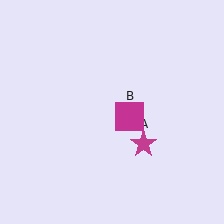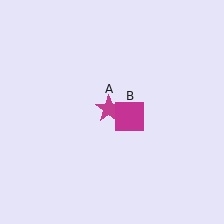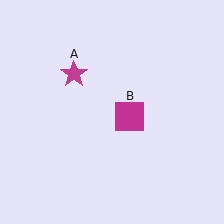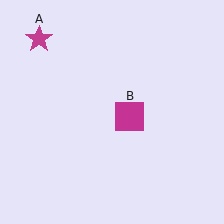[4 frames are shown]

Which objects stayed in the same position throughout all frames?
Magenta square (object B) remained stationary.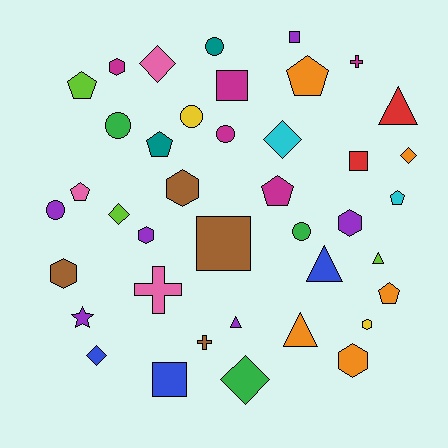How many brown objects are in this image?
There are 4 brown objects.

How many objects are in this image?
There are 40 objects.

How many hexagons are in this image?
There are 7 hexagons.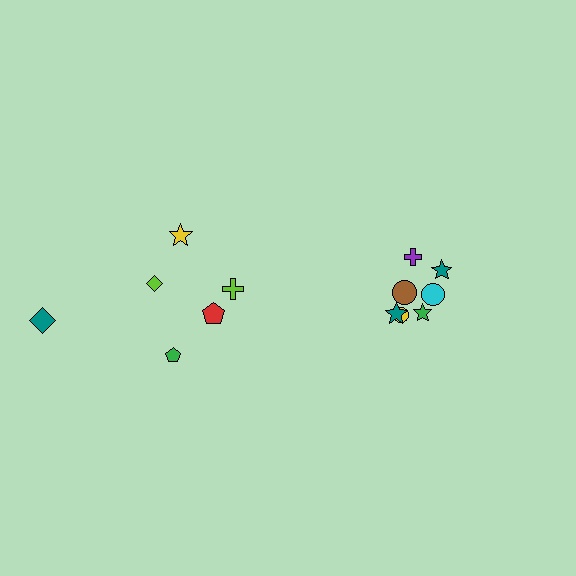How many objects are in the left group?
There are 6 objects.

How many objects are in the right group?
There are 8 objects.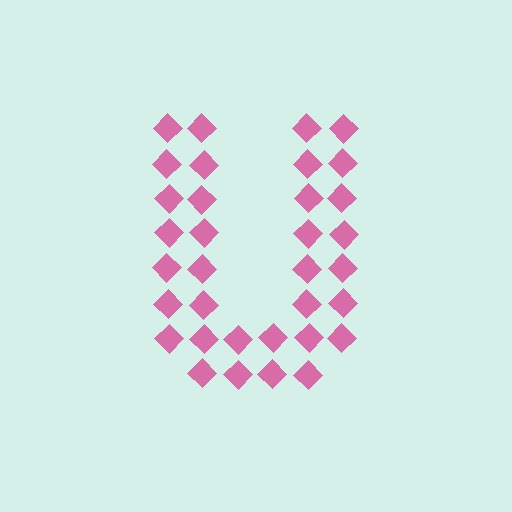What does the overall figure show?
The overall figure shows the letter U.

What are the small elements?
The small elements are diamonds.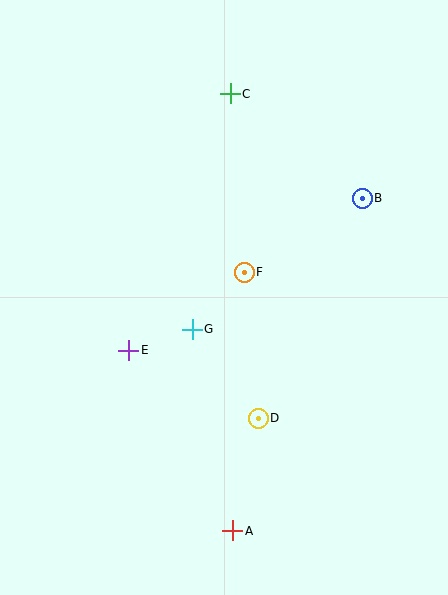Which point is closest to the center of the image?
Point F at (244, 272) is closest to the center.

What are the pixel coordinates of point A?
Point A is at (233, 531).